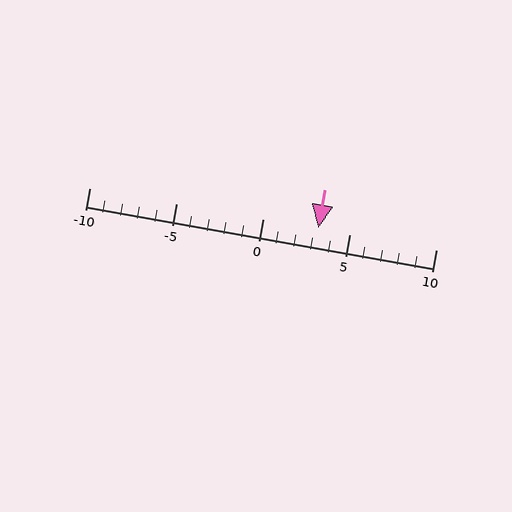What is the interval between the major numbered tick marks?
The major tick marks are spaced 5 units apart.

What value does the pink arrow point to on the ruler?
The pink arrow points to approximately 3.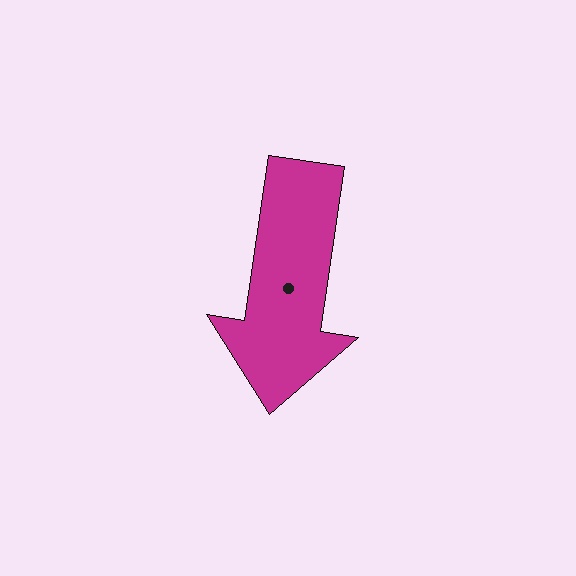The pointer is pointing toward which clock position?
Roughly 6 o'clock.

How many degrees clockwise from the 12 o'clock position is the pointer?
Approximately 188 degrees.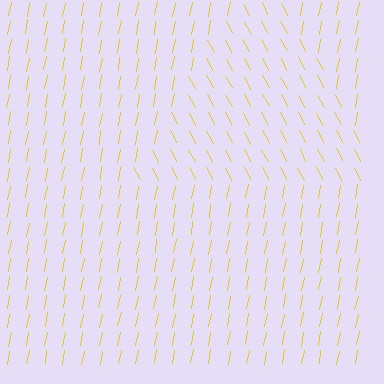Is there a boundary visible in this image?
Yes, there is a texture boundary formed by a change in line orientation.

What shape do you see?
I see a triangle.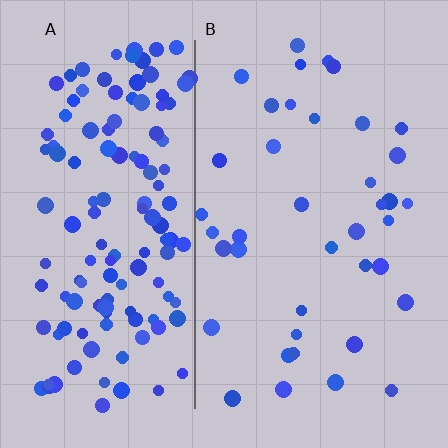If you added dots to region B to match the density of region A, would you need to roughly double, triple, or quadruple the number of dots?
Approximately triple.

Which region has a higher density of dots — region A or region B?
A (the left).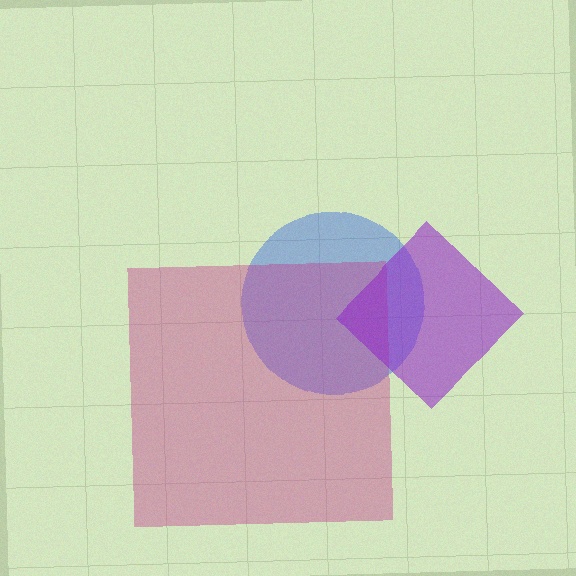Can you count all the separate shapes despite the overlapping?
Yes, there are 3 separate shapes.